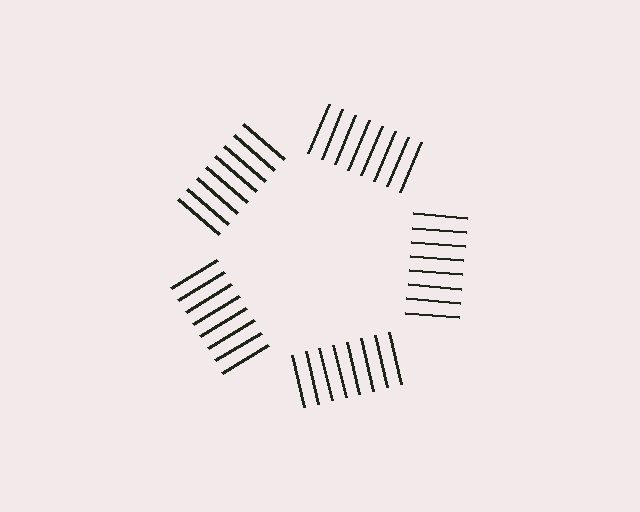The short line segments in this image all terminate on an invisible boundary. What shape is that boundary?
An illusory pentagon — the line segments terminate on its edges but no continuous stroke is drawn.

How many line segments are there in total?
40 — 8 along each of the 5 edges.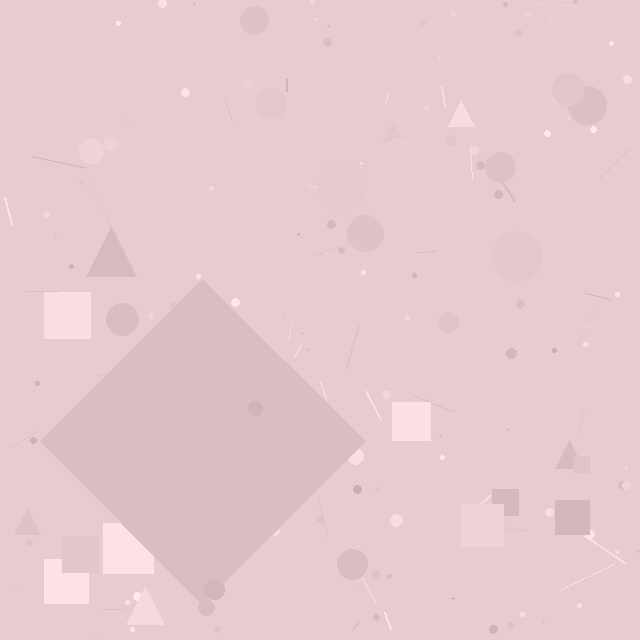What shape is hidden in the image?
A diamond is hidden in the image.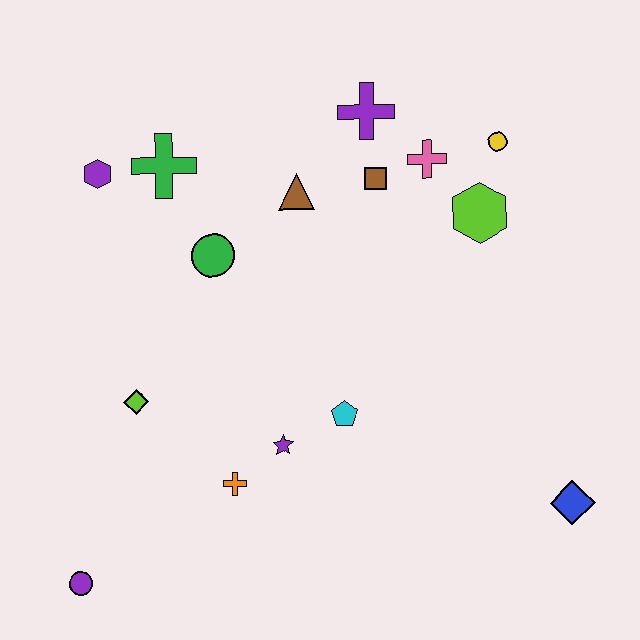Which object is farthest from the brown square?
The purple circle is farthest from the brown square.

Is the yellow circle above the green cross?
Yes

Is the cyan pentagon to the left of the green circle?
No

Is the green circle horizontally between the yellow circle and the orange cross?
No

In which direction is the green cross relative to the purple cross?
The green cross is to the left of the purple cross.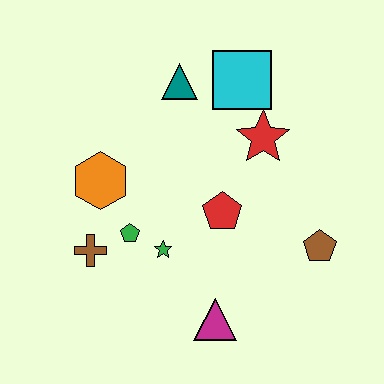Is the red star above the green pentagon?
Yes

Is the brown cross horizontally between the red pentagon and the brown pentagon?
No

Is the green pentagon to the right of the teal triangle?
No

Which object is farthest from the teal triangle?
The magenta triangle is farthest from the teal triangle.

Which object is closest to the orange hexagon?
The green pentagon is closest to the orange hexagon.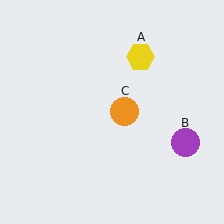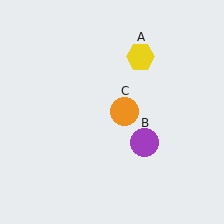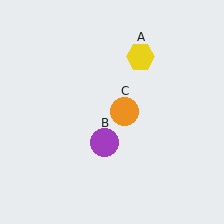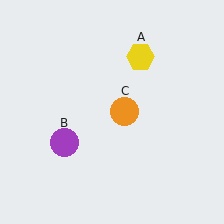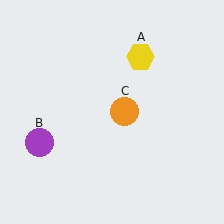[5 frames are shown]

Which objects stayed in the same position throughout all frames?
Yellow hexagon (object A) and orange circle (object C) remained stationary.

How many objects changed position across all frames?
1 object changed position: purple circle (object B).